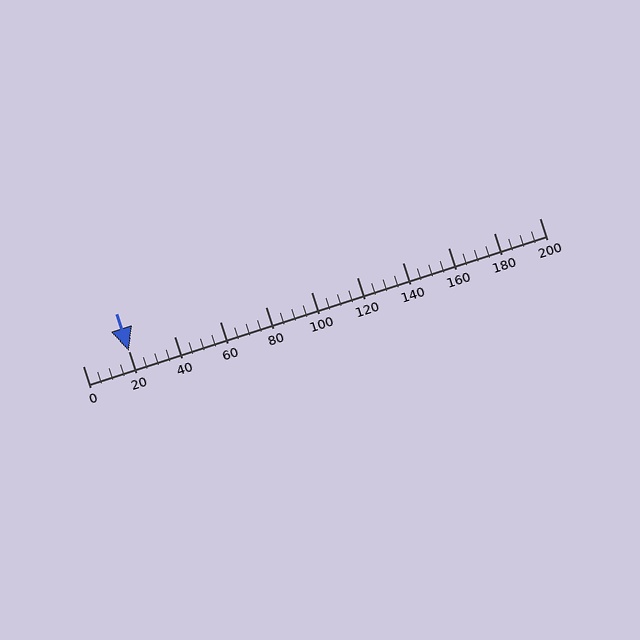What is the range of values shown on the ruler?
The ruler shows values from 0 to 200.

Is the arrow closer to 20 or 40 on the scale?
The arrow is closer to 20.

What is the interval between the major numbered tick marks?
The major tick marks are spaced 20 units apart.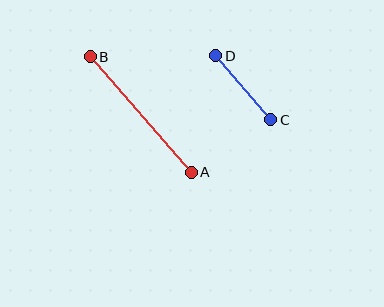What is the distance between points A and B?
The distance is approximately 154 pixels.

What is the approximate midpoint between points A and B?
The midpoint is at approximately (141, 114) pixels.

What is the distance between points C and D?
The distance is approximately 85 pixels.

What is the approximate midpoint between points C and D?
The midpoint is at approximately (243, 88) pixels.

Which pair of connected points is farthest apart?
Points A and B are farthest apart.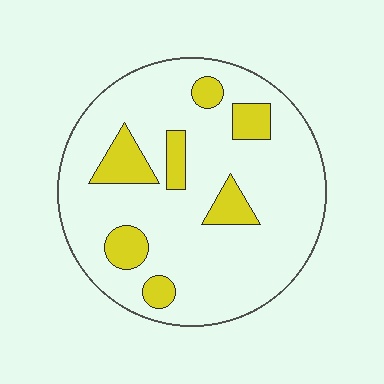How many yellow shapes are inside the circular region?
7.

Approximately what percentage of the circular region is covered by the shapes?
Approximately 15%.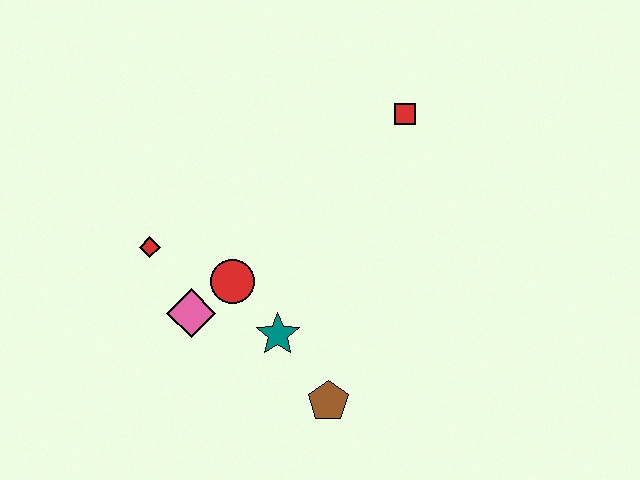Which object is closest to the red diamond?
The pink diamond is closest to the red diamond.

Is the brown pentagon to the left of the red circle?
No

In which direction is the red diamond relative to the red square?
The red diamond is to the left of the red square.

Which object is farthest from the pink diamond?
The red square is farthest from the pink diamond.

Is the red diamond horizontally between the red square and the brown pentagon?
No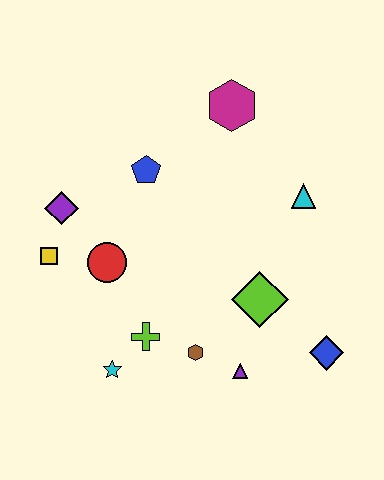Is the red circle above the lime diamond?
Yes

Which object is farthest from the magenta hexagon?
The cyan star is farthest from the magenta hexagon.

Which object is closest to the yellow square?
The purple diamond is closest to the yellow square.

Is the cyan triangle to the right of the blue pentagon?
Yes